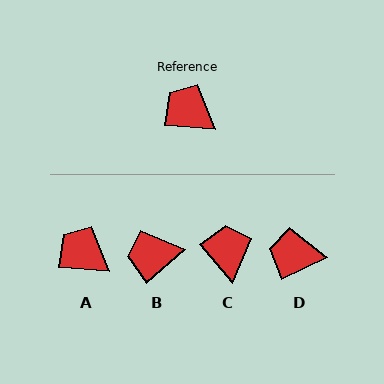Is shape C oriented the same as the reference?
No, it is off by about 45 degrees.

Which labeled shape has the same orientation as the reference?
A.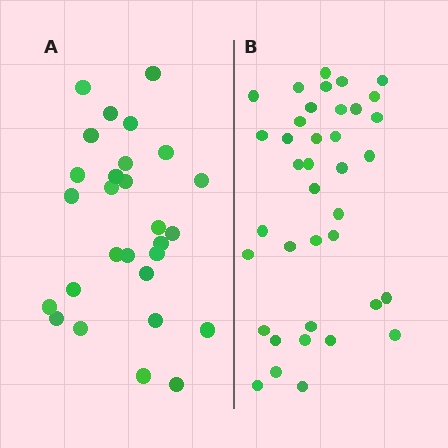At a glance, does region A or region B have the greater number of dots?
Region B (the right region) has more dots.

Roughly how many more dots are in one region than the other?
Region B has roughly 10 or so more dots than region A.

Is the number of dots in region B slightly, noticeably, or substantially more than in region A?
Region B has noticeably more, but not dramatically so. The ratio is roughly 1.4 to 1.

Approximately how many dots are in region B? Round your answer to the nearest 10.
About 40 dots. (The exact count is 38, which rounds to 40.)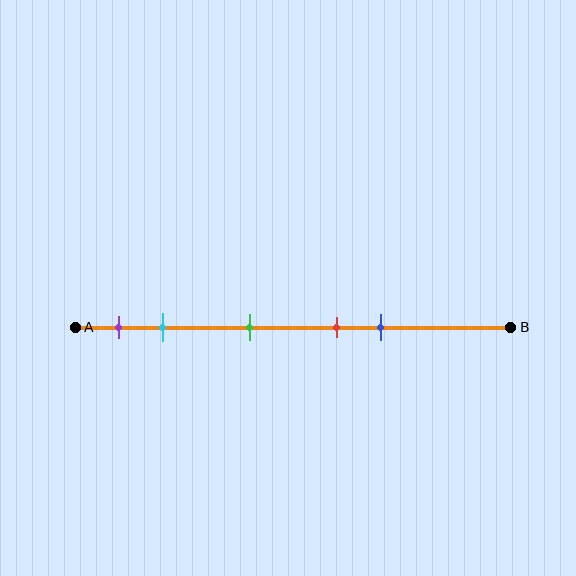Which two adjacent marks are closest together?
The red and blue marks are the closest adjacent pair.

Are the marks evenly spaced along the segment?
No, the marks are not evenly spaced.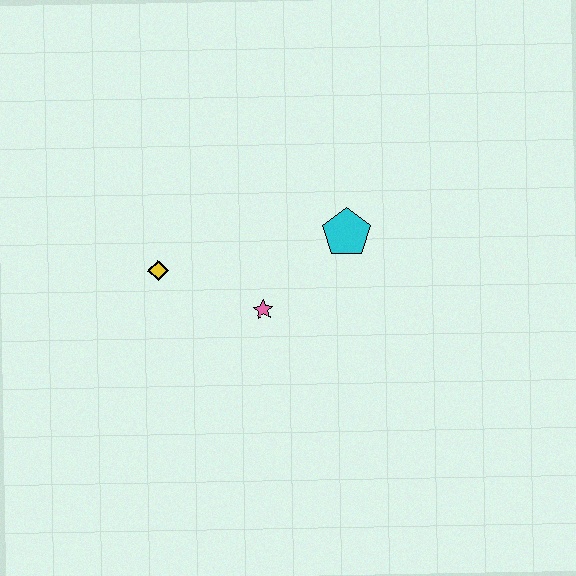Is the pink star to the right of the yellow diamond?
Yes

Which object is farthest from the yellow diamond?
The cyan pentagon is farthest from the yellow diamond.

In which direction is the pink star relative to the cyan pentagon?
The pink star is to the left of the cyan pentagon.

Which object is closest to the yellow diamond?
The pink star is closest to the yellow diamond.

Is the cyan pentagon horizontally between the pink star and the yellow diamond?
No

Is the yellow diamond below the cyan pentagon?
Yes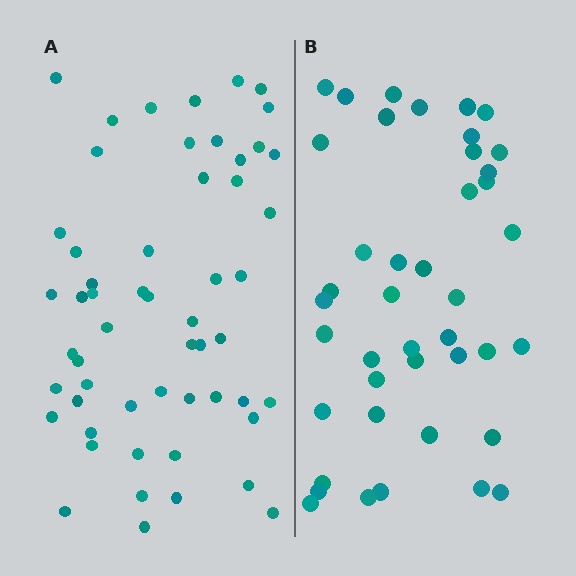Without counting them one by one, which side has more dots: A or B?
Region A (the left region) has more dots.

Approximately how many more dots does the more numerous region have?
Region A has approximately 15 more dots than region B.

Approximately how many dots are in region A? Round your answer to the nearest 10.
About 60 dots. (The exact count is 55, which rounds to 60.)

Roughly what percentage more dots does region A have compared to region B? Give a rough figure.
About 30% more.